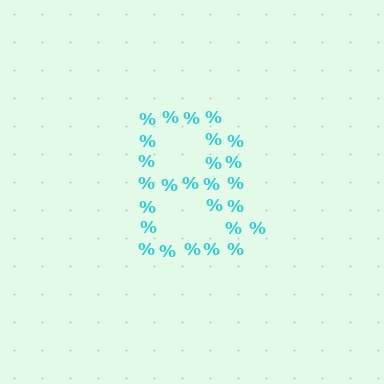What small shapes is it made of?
It is made of small percent signs.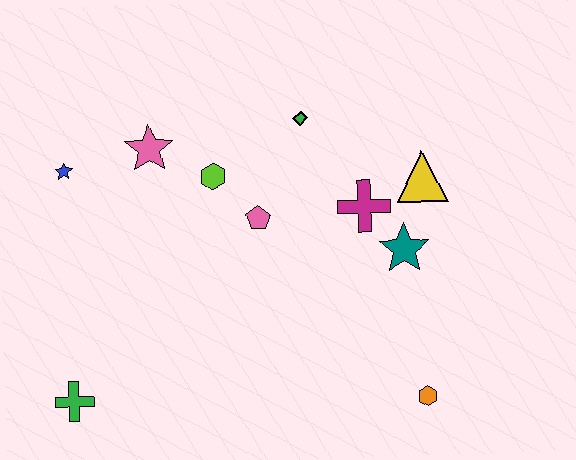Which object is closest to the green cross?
The blue star is closest to the green cross.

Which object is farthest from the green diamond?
The green cross is farthest from the green diamond.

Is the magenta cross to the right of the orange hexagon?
No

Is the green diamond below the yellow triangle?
No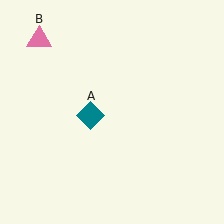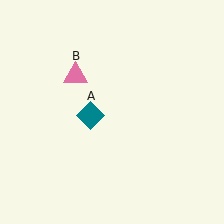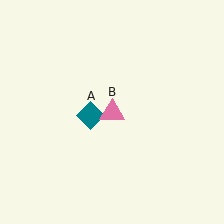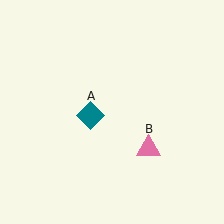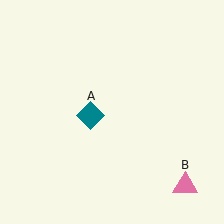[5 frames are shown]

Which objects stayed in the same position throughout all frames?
Teal diamond (object A) remained stationary.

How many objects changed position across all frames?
1 object changed position: pink triangle (object B).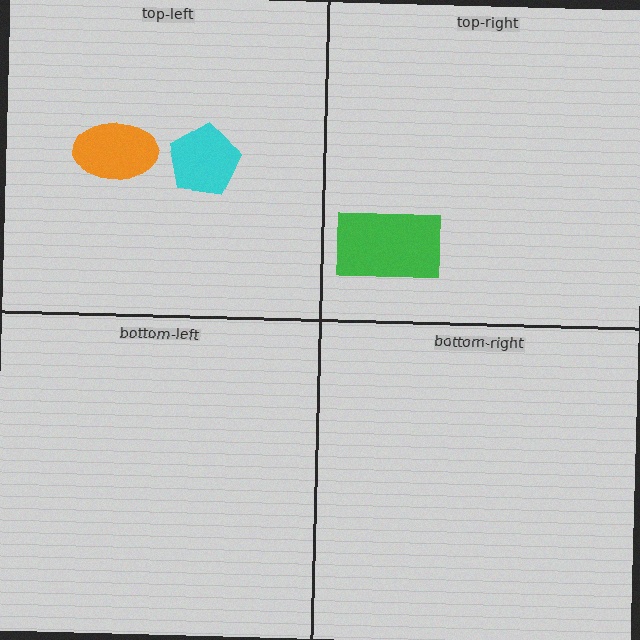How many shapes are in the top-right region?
1.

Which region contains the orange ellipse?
The top-left region.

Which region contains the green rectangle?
The top-right region.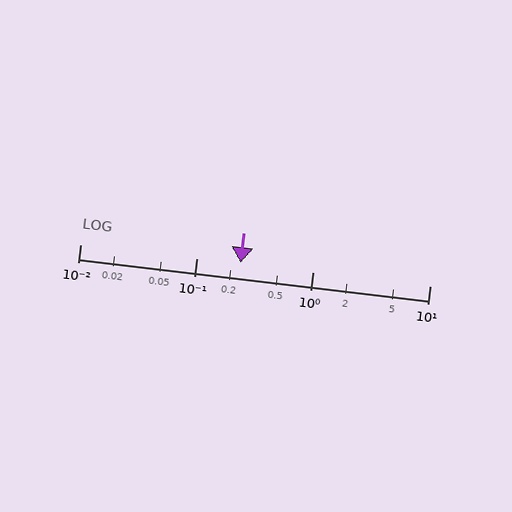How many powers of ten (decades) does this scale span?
The scale spans 3 decades, from 0.01 to 10.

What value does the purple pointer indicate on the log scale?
The pointer indicates approximately 0.24.